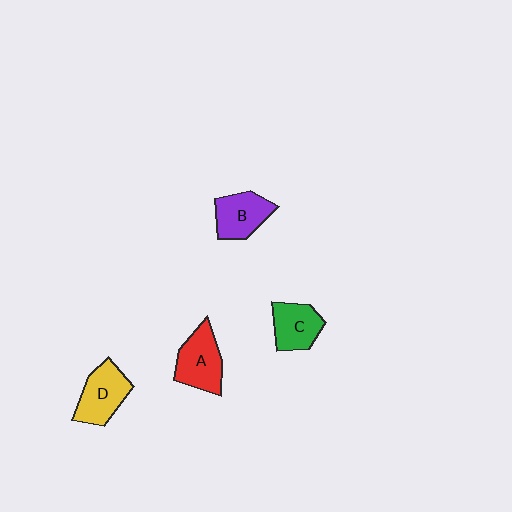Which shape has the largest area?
Shape A (red).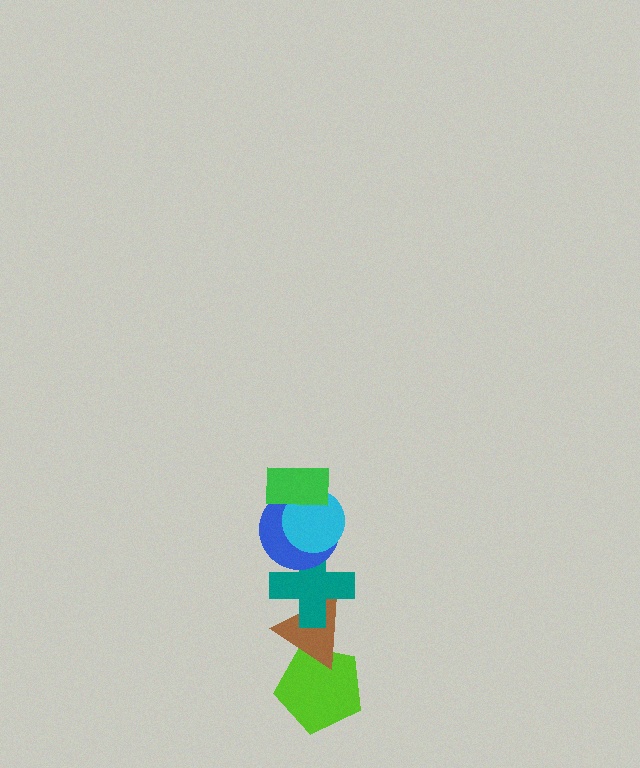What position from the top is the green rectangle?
The green rectangle is 1st from the top.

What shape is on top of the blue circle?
The cyan circle is on top of the blue circle.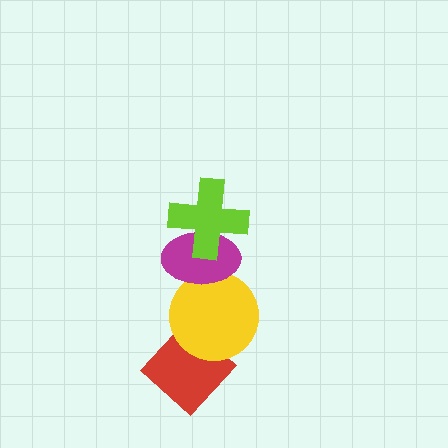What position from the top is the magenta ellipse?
The magenta ellipse is 2nd from the top.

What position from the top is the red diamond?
The red diamond is 4th from the top.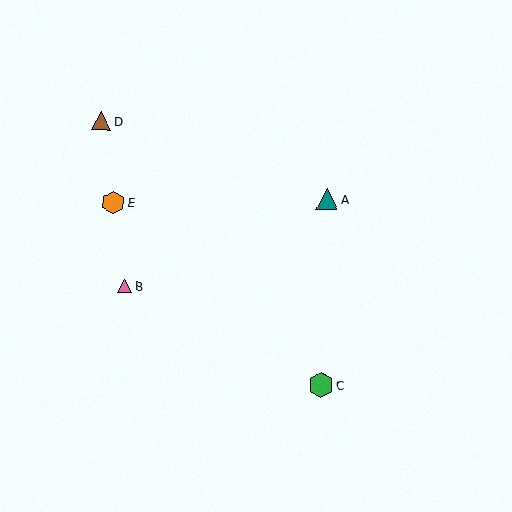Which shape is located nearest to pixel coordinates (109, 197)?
The orange hexagon (labeled E) at (113, 202) is nearest to that location.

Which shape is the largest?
The green hexagon (labeled C) is the largest.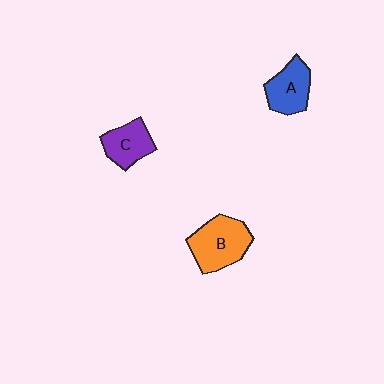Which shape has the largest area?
Shape B (orange).